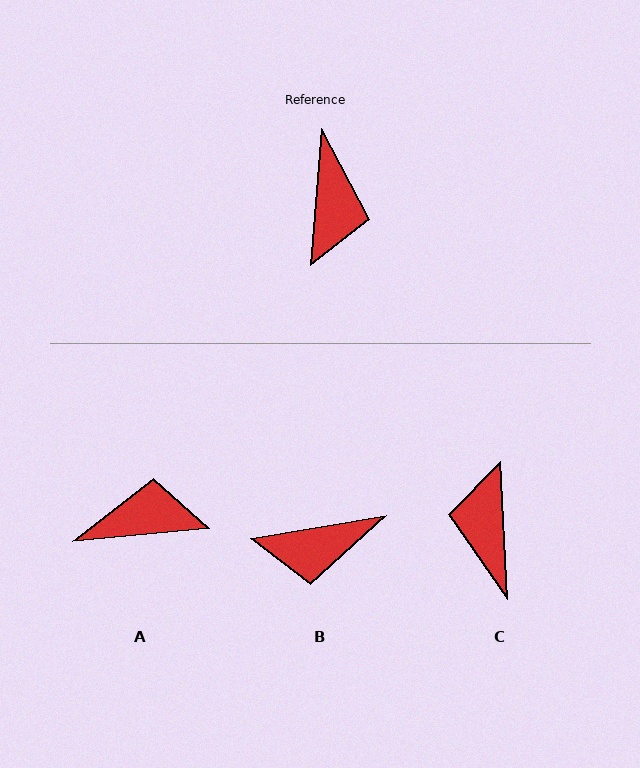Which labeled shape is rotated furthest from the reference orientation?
C, about 173 degrees away.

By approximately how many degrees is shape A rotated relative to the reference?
Approximately 99 degrees counter-clockwise.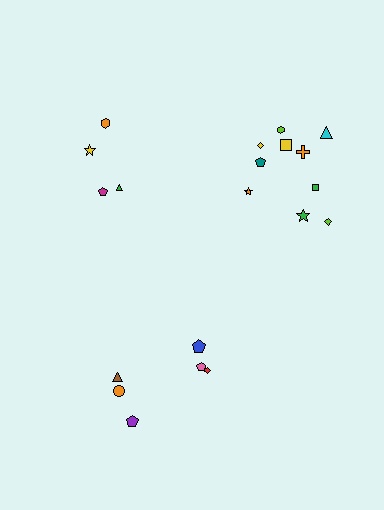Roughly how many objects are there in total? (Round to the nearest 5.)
Roughly 20 objects in total.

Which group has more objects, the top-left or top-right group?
The top-right group.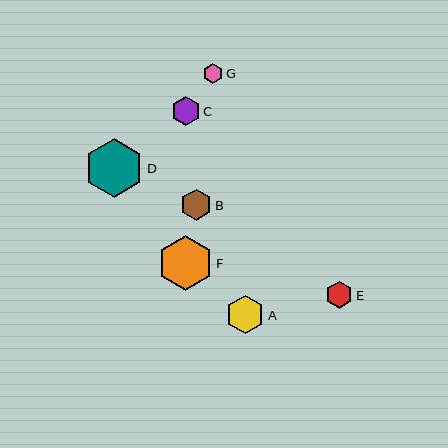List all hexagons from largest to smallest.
From largest to smallest: D, F, A, B, C, E, G.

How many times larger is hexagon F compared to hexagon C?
Hexagon F is approximately 1.9 times the size of hexagon C.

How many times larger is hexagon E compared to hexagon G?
Hexagon E is approximately 1.3 times the size of hexagon G.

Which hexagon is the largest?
Hexagon D is the largest with a size of approximately 59 pixels.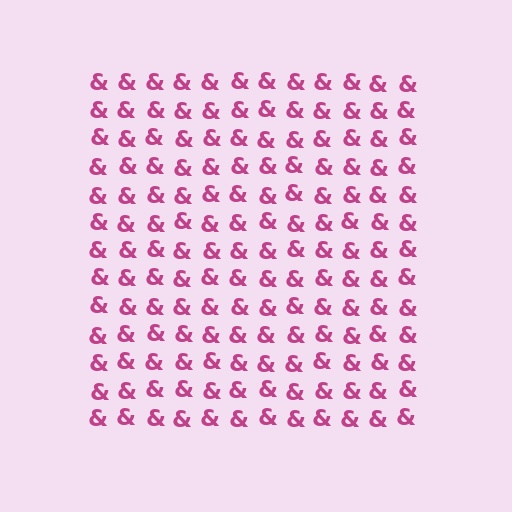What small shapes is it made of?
It is made of small ampersands.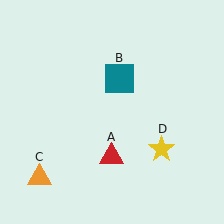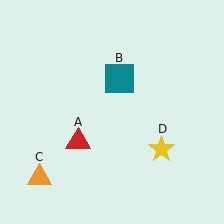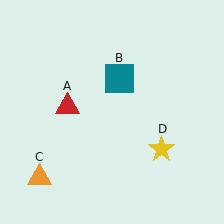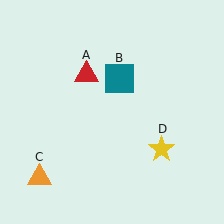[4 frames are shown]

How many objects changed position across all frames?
1 object changed position: red triangle (object A).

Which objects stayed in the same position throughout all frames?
Teal square (object B) and orange triangle (object C) and yellow star (object D) remained stationary.